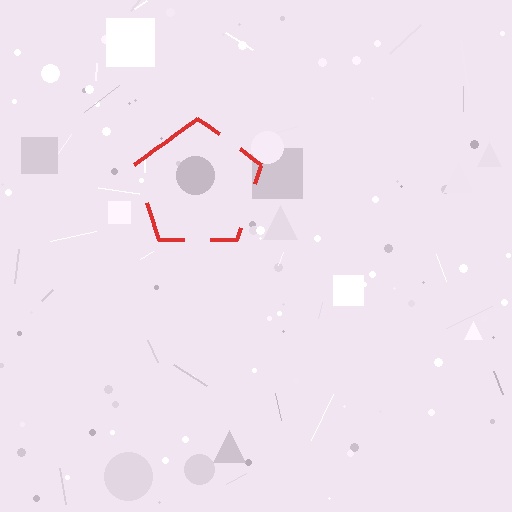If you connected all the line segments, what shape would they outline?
They would outline a pentagon.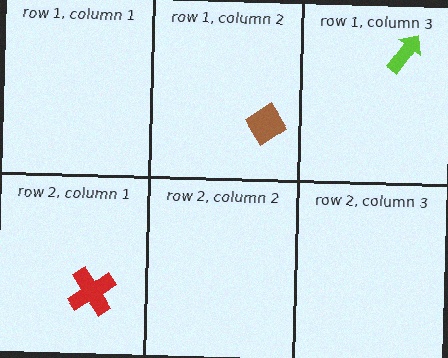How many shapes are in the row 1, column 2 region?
1.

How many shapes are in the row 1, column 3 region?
1.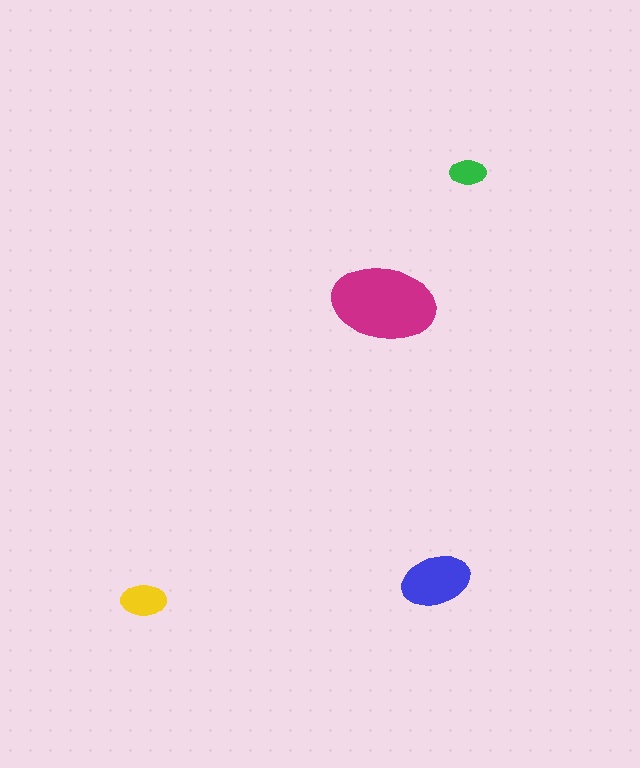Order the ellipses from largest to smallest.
the magenta one, the blue one, the yellow one, the green one.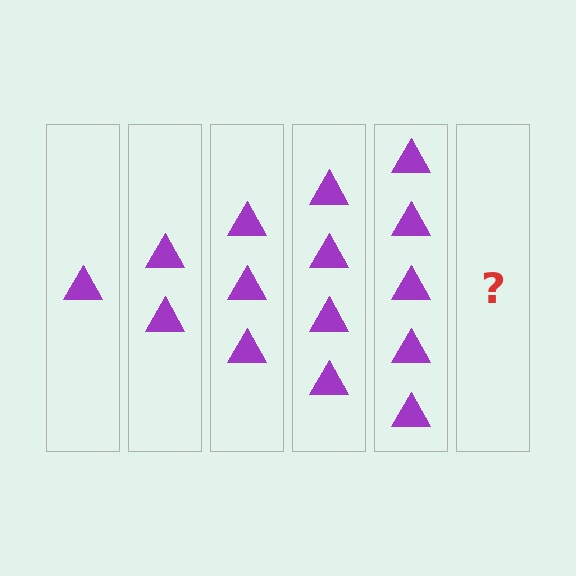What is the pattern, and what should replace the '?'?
The pattern is that each step adds one more triangle. The '?' should be 6 triangles.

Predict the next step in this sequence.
The next step is 6 triangles.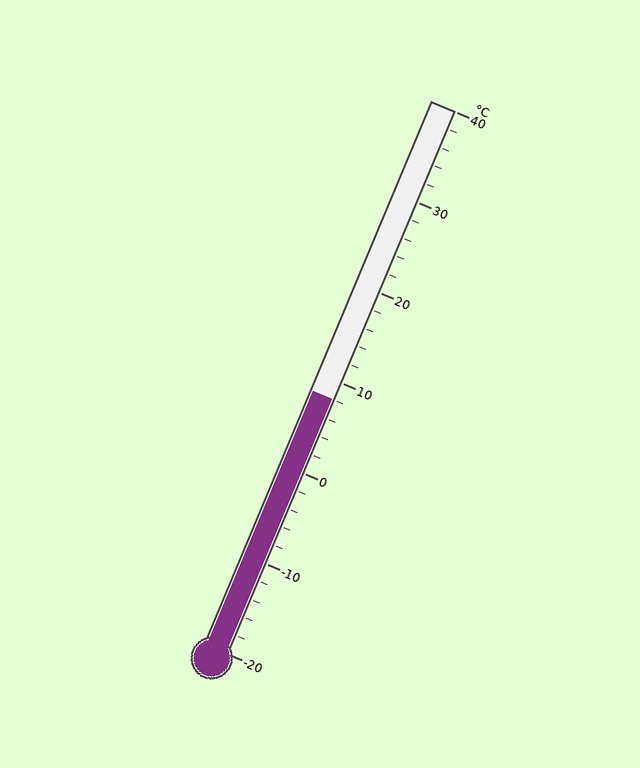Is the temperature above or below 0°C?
The temperature is above 0°C.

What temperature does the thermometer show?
The thermometer shows approximately 8°C.